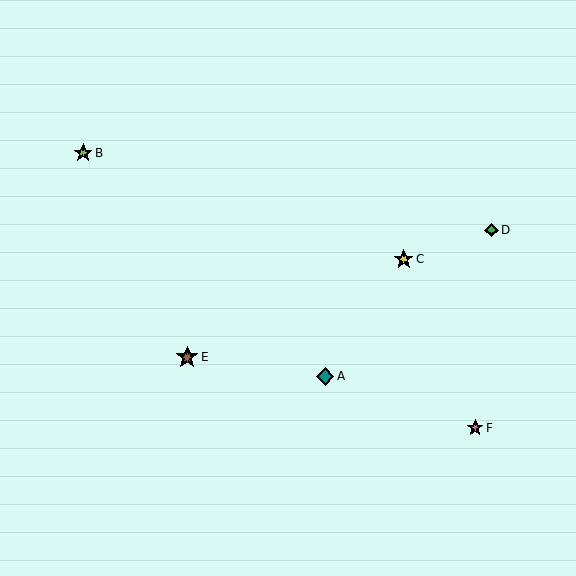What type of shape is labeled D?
Shape D is a green diamond.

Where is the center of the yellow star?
The center of the yellow star is at (404, 259).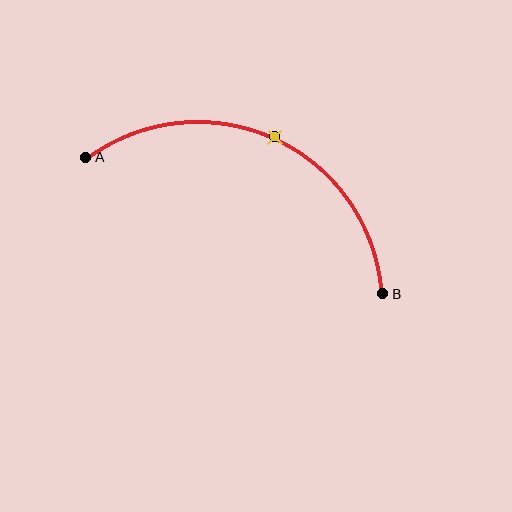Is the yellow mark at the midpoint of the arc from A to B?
Yes. The yellow mark lies on the arc at equal arc-length from both A and B — it is the arc midpoint.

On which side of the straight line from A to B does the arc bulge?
The arc bulges above the straight line connecting A and B.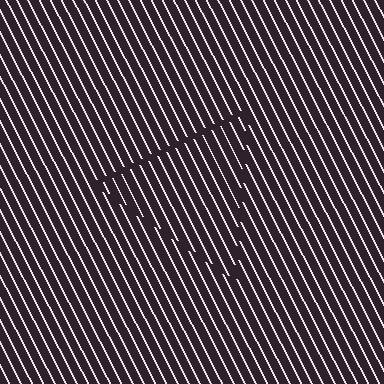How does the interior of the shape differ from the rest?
The interior of the shape contains the same grating, shifted by half a period — the contour is defined by the phase discontinuity where line-ends from the inner and outer gratings abut.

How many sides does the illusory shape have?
3 sides — the line-ends trace a triangle.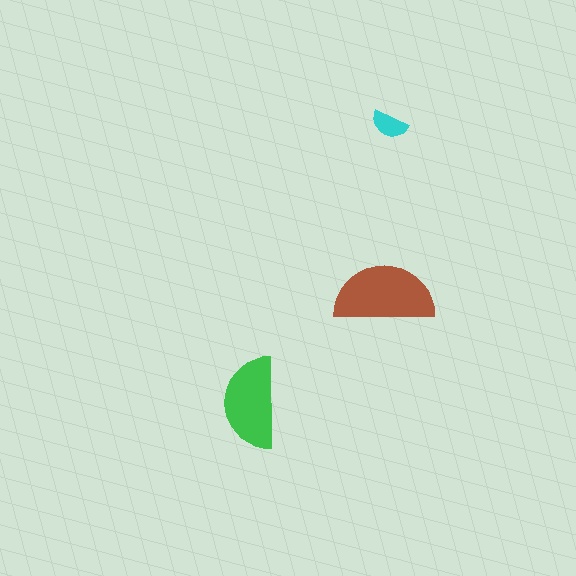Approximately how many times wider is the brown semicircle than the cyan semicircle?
About 2.5 times wider.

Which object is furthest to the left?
The green semicircle is leftmost.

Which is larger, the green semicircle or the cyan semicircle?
The green one.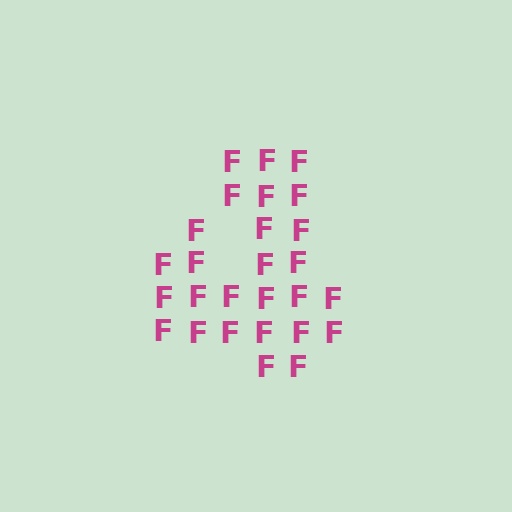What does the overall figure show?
The overall figure shows the digit 4.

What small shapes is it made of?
It is made of small letter F's.